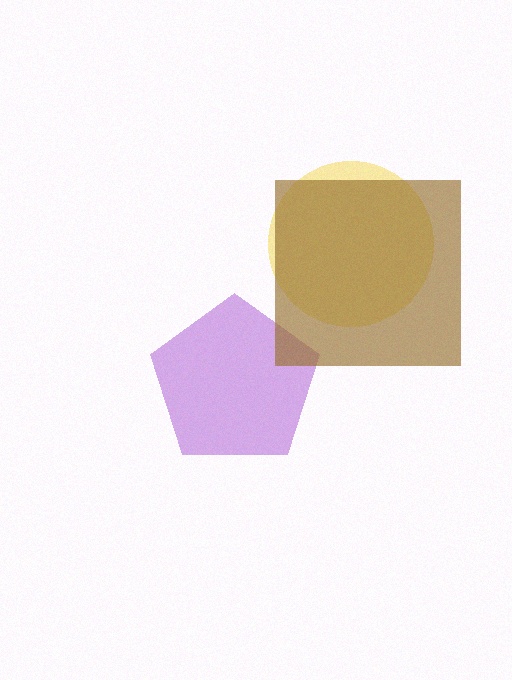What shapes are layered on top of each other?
The layered shapes are: a yellow circle, a purple pentagon, a brown square.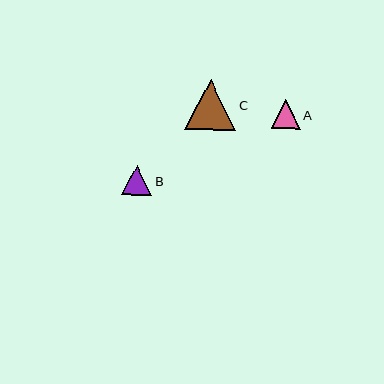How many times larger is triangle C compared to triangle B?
Triangle C is approximately 1.7 times the size of triangle B.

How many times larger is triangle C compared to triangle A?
Triangle C is approximately 1.8 times the size of triangle A.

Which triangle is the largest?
Triangle C is the largest with a size of approximately 51 pixels.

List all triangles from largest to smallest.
From largest to smallest: C, B, A.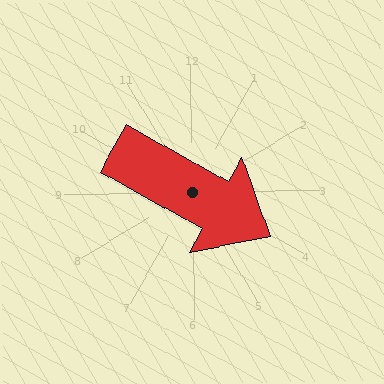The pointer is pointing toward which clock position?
Roughly 4 o'clock.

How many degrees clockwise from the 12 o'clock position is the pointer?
Approximately 120 degrees.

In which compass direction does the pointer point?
Southeast.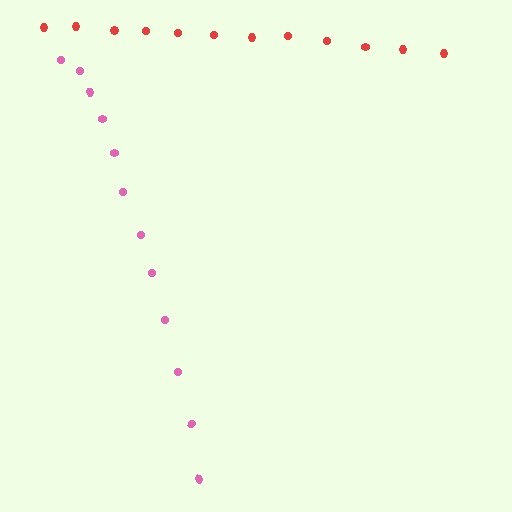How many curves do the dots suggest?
There are 2 distinct paths.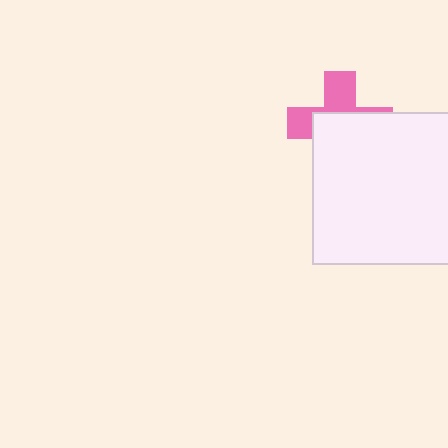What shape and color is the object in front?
The object in front is a white square.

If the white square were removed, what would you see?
You would see the complete pink cross.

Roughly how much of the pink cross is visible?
A small part of it is visible (roughly 39%).